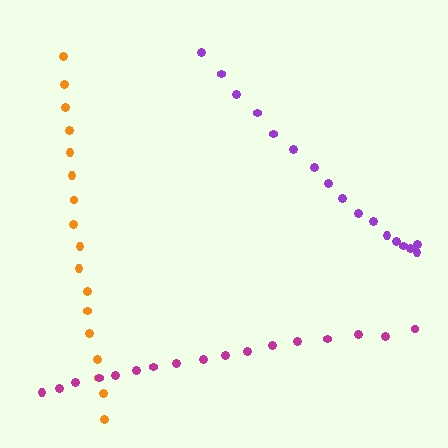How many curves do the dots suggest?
There are 3 distinct paths.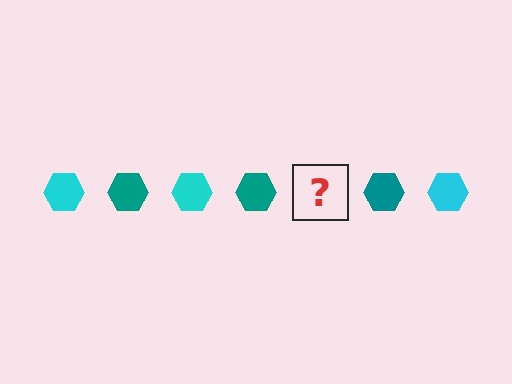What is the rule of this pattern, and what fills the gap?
The rule is that the pattern cycles through cyan, teal hexagons. The gap should be filled with a cyan hexagon.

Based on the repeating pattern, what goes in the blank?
The blank should be a cyan hexagon.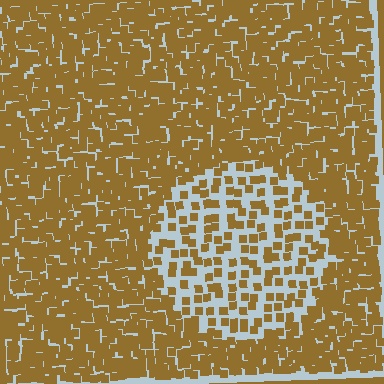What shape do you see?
I see a circle.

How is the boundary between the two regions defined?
The boundary is defined by a change in element density (approximately 2.5x ratio). All elements are the same color, size, and shape.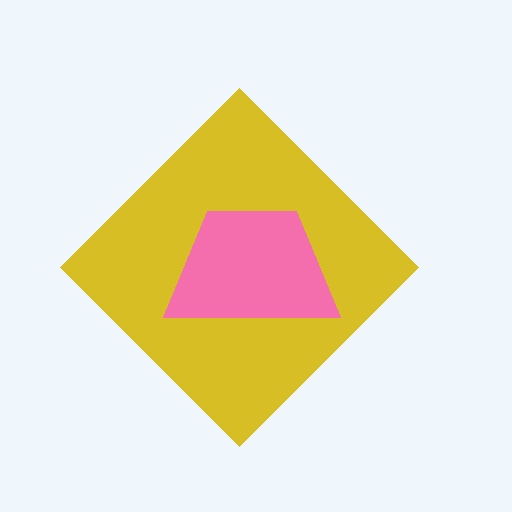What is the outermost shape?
The yellow diamond.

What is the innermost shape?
The pink trapezoid.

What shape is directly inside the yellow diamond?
The pink trapezoid.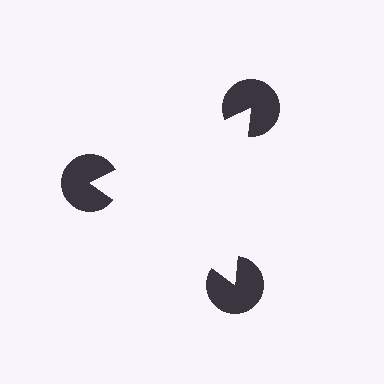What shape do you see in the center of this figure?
An illusory triangle — its edges are inferred from the aligned wedge cuts in the pac-man discs, not physically drawn.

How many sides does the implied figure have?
3 sides.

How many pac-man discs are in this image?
There are 3 — one at each vertex of the illusory triangle.